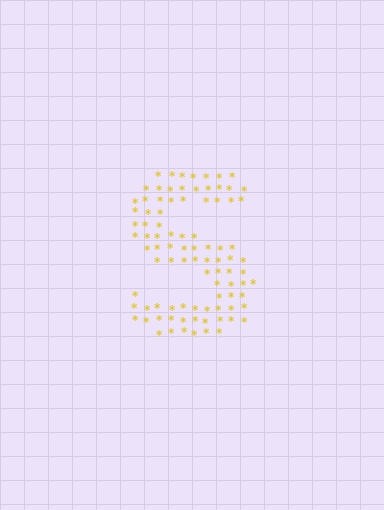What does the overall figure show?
The overall figure shows the letter S.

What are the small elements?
The small elements are asterisks.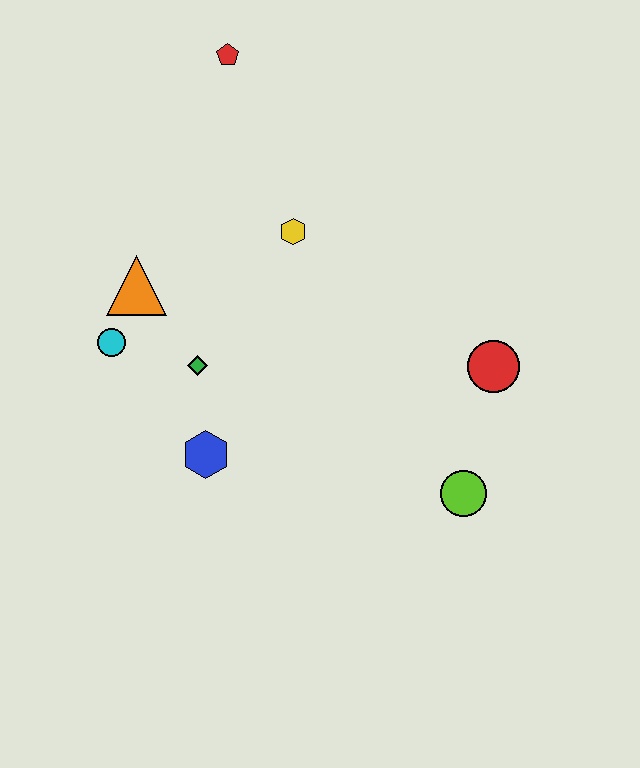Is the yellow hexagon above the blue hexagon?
Yes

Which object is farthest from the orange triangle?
The lime circle is farthest from the orange triangle.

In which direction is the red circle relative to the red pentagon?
The red circle is below the red pentagon.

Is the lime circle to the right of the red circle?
No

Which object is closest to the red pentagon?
The yellow hexagon is closest to the red pentagon.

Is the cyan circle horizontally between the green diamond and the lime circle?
No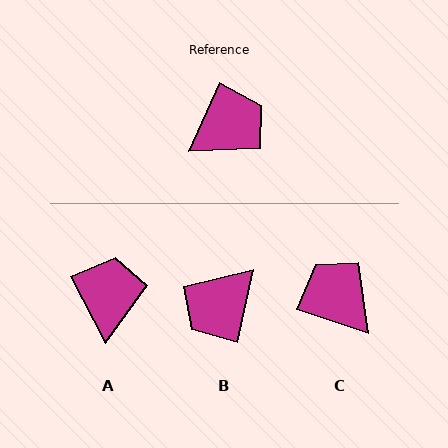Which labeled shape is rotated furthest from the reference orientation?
B, about 169 degrees away.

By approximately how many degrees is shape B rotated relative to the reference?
Approximately 169 degrees clockwise.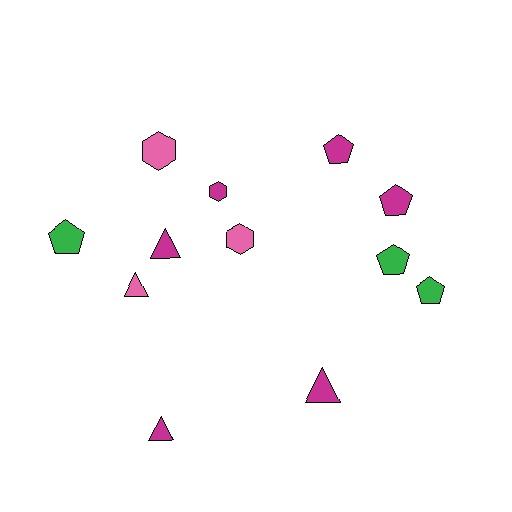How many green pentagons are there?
There are 3 green pentagons.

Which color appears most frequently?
Magenta, with 6 objects.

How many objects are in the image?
There are 12 objects.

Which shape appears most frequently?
Pentagon, with 5 objects.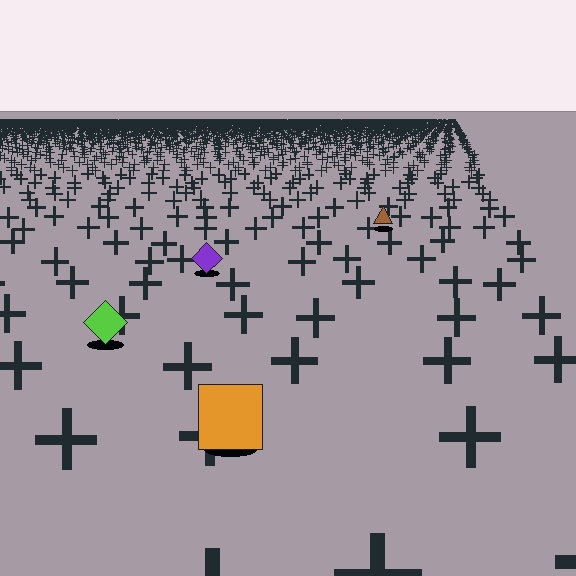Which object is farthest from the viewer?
The brown triangle is farthest from the viewer. It appears smaller and the ground texture around it is denser.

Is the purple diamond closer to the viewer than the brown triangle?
Yes. The purple diamond is closer — you can tell from the texture gradient: the ground texture is coarser near it.